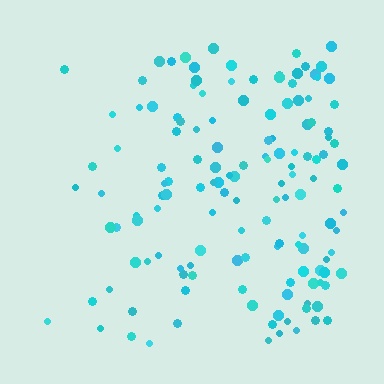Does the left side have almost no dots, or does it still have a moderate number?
Still a moderate number, just noticeably fewer than the right.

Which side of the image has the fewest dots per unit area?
The left.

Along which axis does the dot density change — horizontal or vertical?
Horizontal.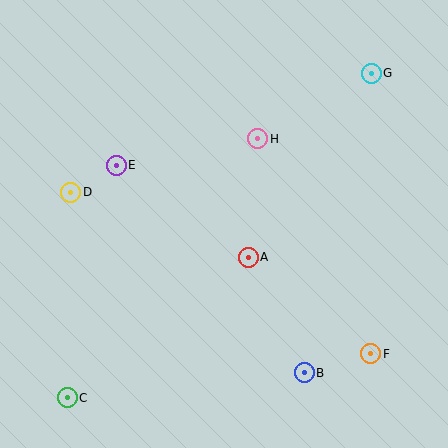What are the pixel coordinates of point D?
Point D is at (71, 192).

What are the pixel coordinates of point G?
Point G is at (371, 73).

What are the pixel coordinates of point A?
Point A is at (248, 257).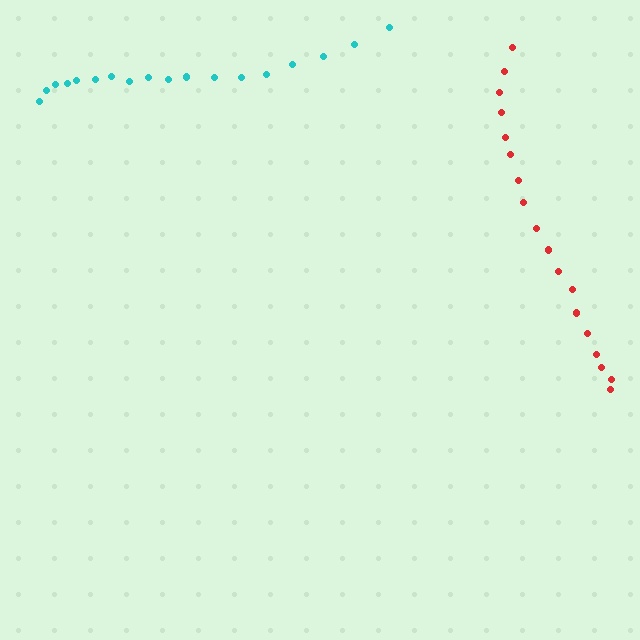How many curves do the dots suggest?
There are 2 distinct paths.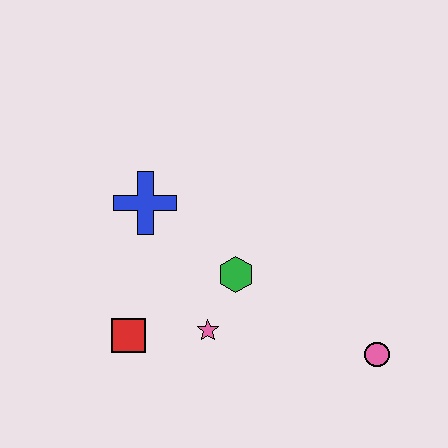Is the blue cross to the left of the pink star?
Yes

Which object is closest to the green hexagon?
The pink star is closest to the green hexagon.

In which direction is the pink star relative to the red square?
The pink star is to the right of the red square.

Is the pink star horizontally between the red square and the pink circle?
Yes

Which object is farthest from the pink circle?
The blue cross is farthest from the pink circle.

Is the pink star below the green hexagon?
Yes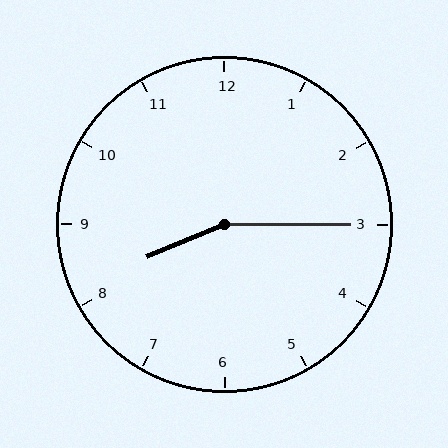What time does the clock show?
8:15.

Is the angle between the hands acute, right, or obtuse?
It is obtuse.